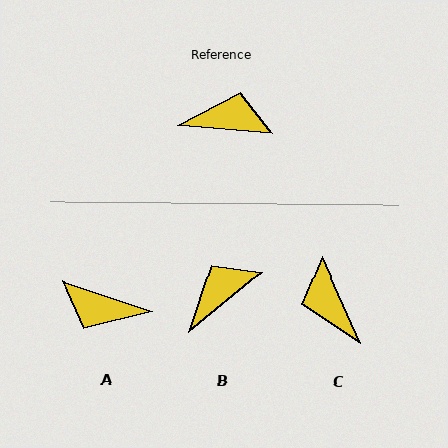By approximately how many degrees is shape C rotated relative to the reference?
Approximately 119 degrees counter-clockwise.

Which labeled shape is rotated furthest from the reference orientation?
A, about 167 degrees away.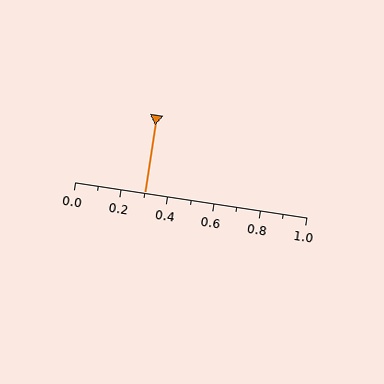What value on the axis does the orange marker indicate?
The marker indicates approximately 0.3.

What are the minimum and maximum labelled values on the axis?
The axis runs from 0.0 to 1.0.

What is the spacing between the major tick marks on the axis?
The major ticks are spaced 0.2 apart.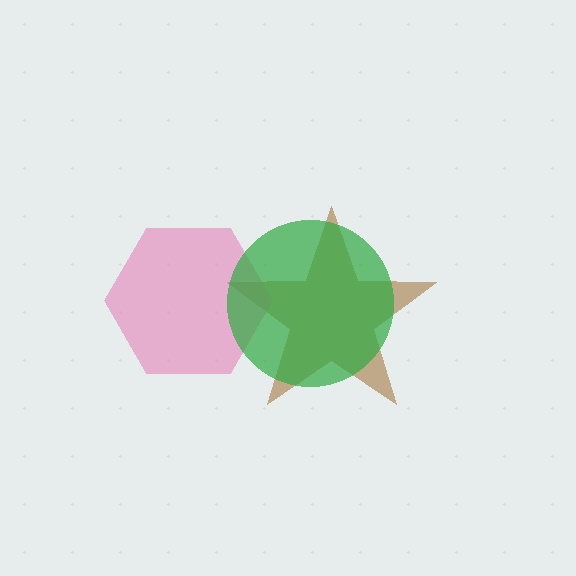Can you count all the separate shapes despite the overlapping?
Yes, there are 3 separate shapes.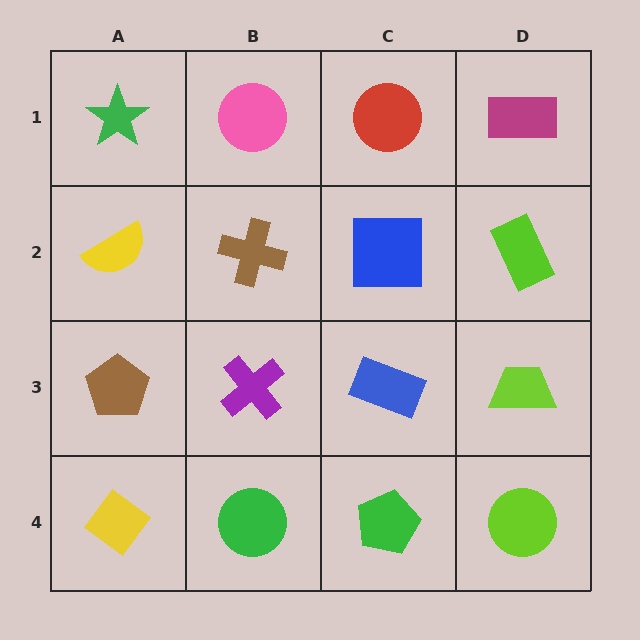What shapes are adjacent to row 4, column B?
A purple cross (row 3, column B), a yellow diamond (row 4, column A), a green pentagon (row 4, column C).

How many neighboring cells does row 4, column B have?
3.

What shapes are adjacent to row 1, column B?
A brown cross (row 2, column B), a green star (row 1, column A), a red circle (row 1, column C).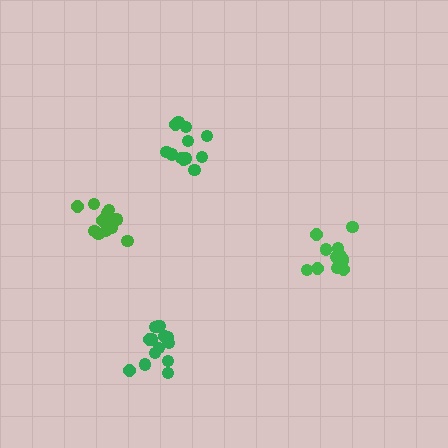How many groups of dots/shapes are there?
There are 4 groups.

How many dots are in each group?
Group 1: 12 dots, Group 2: 12 dots, Group 3: 13 dots, Group 4: 14 dots (51 total).